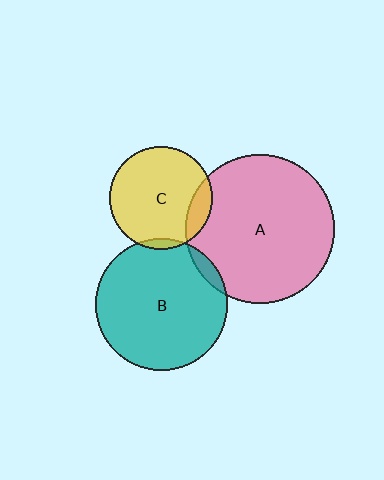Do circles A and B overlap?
Yes.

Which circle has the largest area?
Circle A (pink).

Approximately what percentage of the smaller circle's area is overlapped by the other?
Approximately 5%.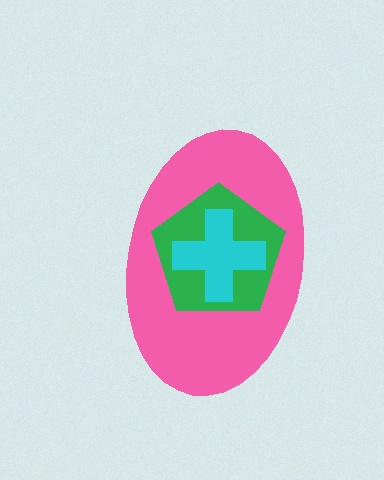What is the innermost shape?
The cyan cross.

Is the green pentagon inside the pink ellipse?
Yes.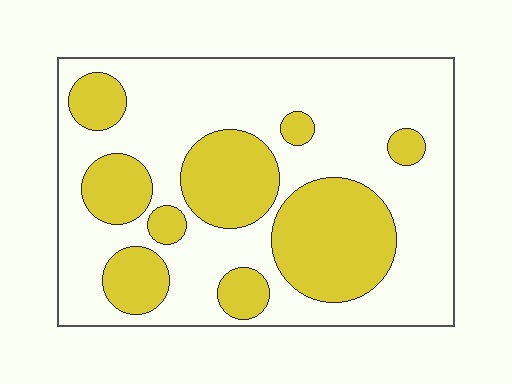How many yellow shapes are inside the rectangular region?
9.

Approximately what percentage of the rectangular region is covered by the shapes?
Approximately 35%.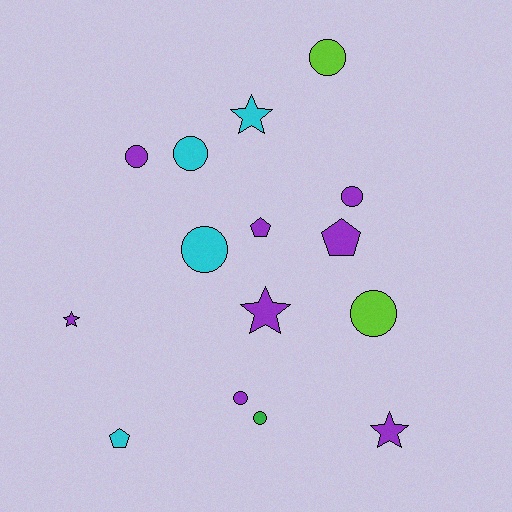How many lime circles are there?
There are 2 lime circles.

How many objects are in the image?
There are 15 objects.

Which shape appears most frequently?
Circle, with 8 objects.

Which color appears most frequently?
Purple, with 8 objects.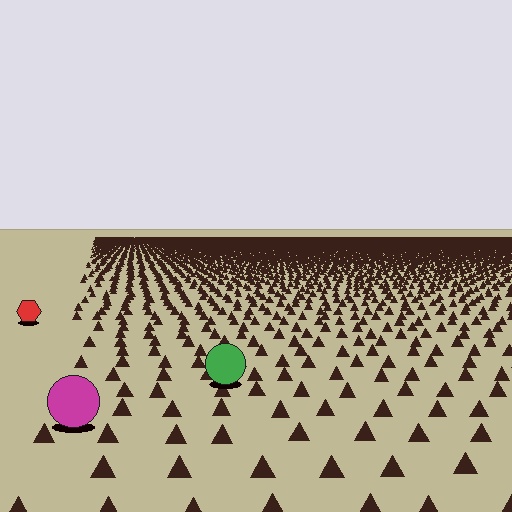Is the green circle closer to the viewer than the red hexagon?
Yes. The green circle is closer — you can tell from the texture gradient: the ground texture is coarser near it.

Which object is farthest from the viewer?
The red hexagon is farthest from the viewer. It appears smaller and the ground texture around it is denser.